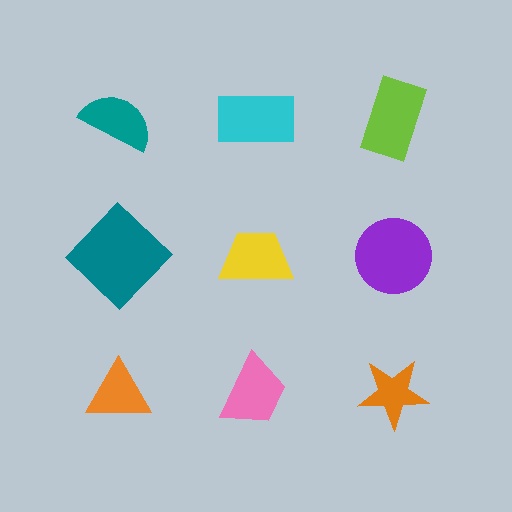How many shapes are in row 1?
3 shapes.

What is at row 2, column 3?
A purple circle.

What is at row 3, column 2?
A pink trapezoid.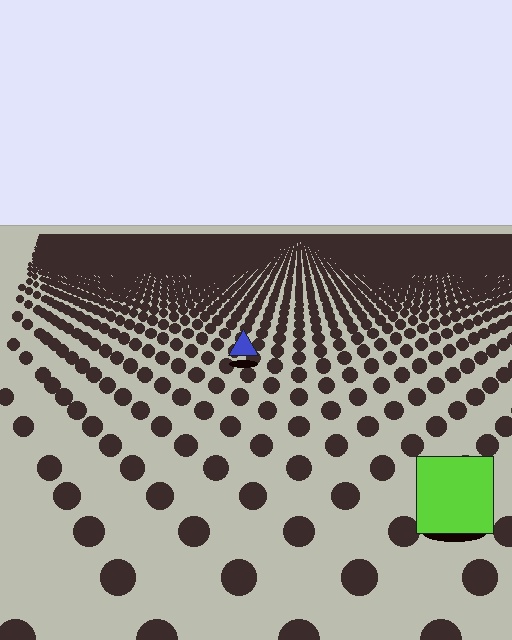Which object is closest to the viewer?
The lime square is closest. The texture marks near it are larger and more spread out.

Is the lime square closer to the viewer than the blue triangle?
Yes. The lime square is closer — you can tell from the texture gradient: the ground texture is coarser near it.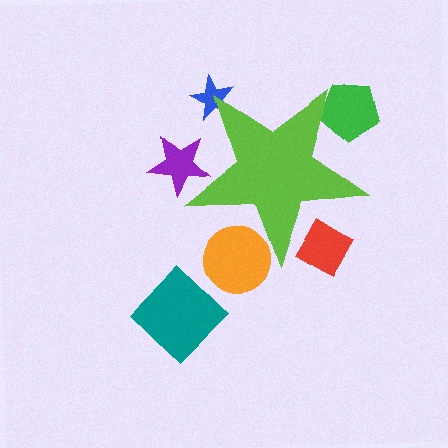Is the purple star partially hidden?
Yes, the purple star is partially hidden behind the lime star.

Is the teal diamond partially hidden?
No, the teal diamond is fully visible.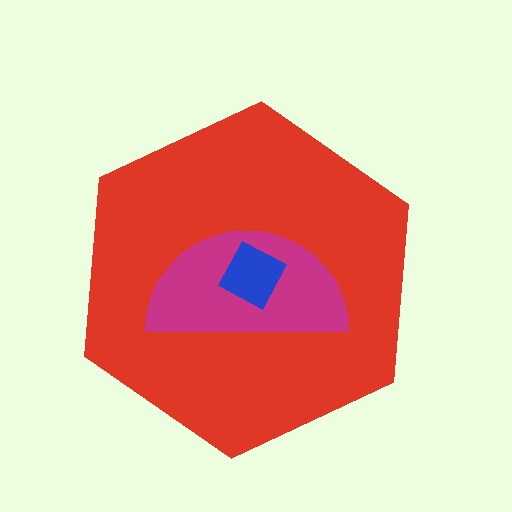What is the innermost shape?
The blue diamond.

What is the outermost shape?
The red hexagon.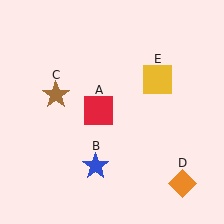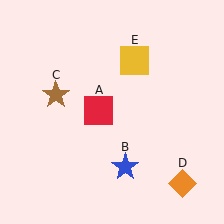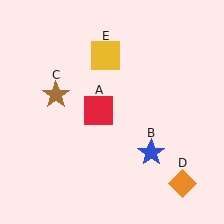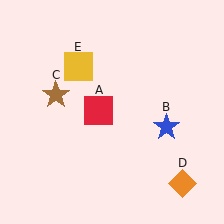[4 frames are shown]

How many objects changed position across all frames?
2 objects changed position: blue star (object B), yellow square (object E).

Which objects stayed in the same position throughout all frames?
Red square (object A) and brown star (object C) and orange diamond (object D) remained stationary.